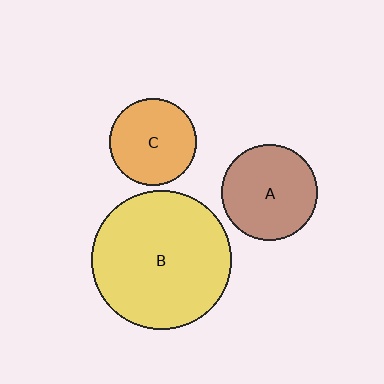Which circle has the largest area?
Circle B (yellow).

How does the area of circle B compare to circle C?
Approximately 2.6 times.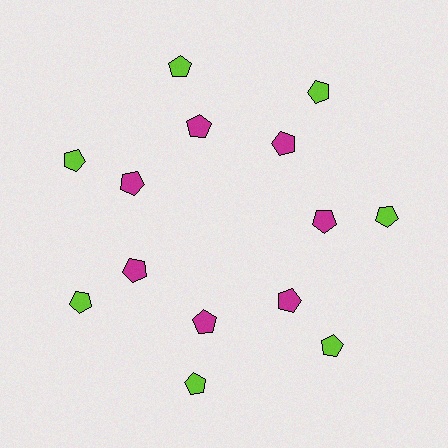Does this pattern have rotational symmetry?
Yes, this pattern has 7-fold rotational symmetry. It looks the same after rotating 51 degrees around the center.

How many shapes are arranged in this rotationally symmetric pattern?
There are 14 shapes, arranged in 7 groups of 2.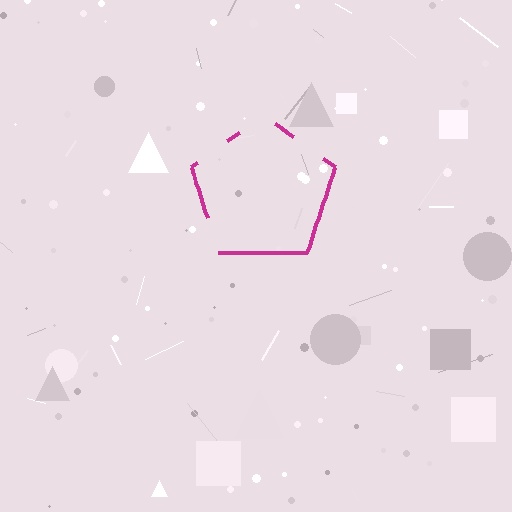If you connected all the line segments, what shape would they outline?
They would outline a pentagon.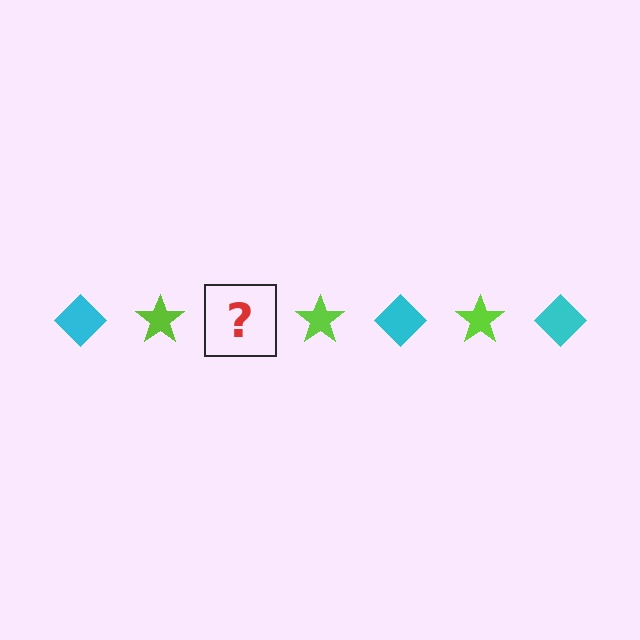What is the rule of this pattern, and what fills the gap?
The rule is that the pattern alternates between cyan diamond and lime star. The gap should be filled with a cyan diamond.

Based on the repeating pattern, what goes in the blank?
The blank should be a cyan diamond.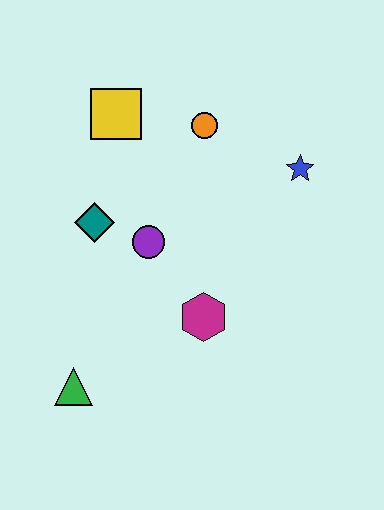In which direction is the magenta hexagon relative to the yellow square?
The magenta hexagon is below the yellow square.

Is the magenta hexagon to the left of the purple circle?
No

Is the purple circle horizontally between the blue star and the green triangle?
Yes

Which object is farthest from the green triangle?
The blue star is farthest from the green triangle.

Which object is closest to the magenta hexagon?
The purple circle is closest to the magenta hexagon.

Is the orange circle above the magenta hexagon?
Yes